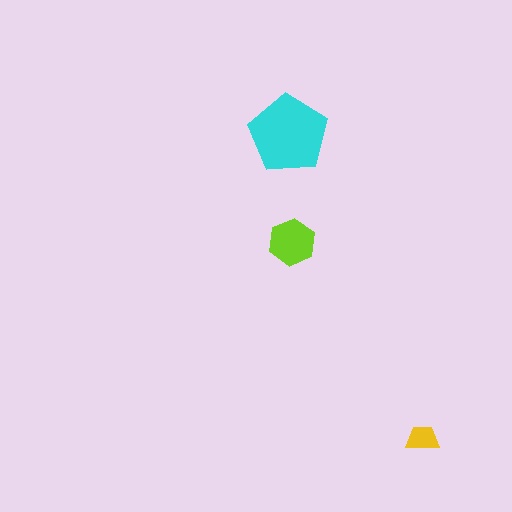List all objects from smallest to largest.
The yellow trapezoid, the lime hexagon, the cyan pentagon.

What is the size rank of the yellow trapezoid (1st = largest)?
3rd.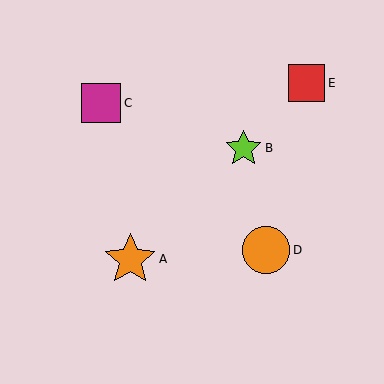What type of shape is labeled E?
Shape E is a red square.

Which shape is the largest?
The orange star (labeled A) is the largest.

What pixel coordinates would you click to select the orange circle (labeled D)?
Click at (266, 250) to select the orange circle D.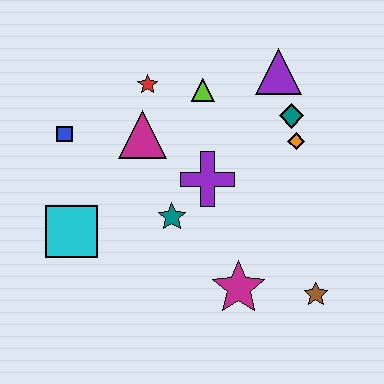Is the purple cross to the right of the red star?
Yes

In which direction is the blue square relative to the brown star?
The blue square is to the left of the brown star.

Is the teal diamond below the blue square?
No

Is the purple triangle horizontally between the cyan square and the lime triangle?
No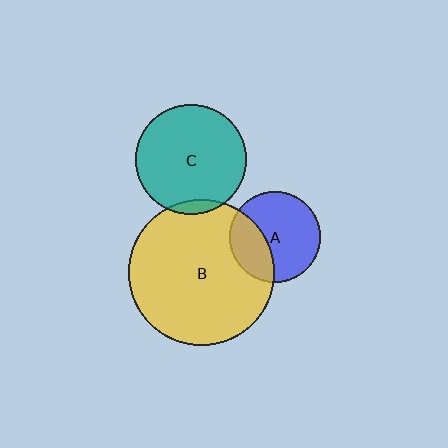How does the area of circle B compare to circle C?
Approximately 1.7 times.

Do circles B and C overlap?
Yes.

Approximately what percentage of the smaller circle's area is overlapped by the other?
Approximately 5%.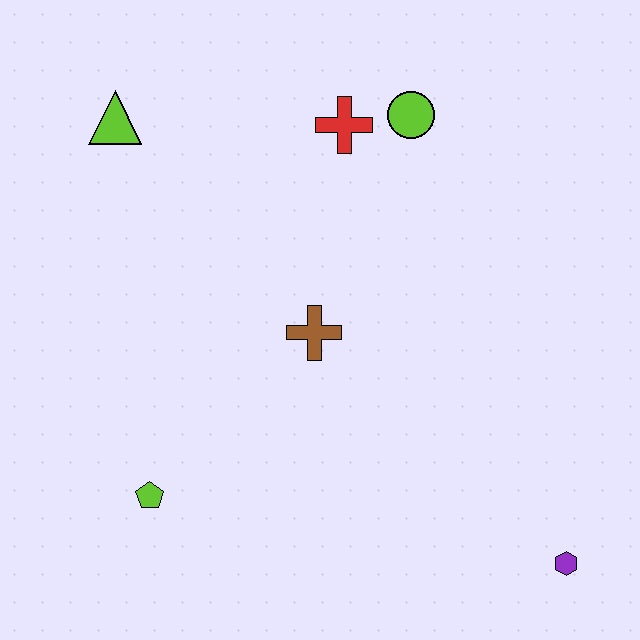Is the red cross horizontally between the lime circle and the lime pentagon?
Yes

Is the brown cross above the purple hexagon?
Yes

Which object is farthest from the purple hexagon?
The lime triangle is farthest from the purple hexagon.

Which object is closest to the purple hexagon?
The brown cross is closest to the purple hexagon.